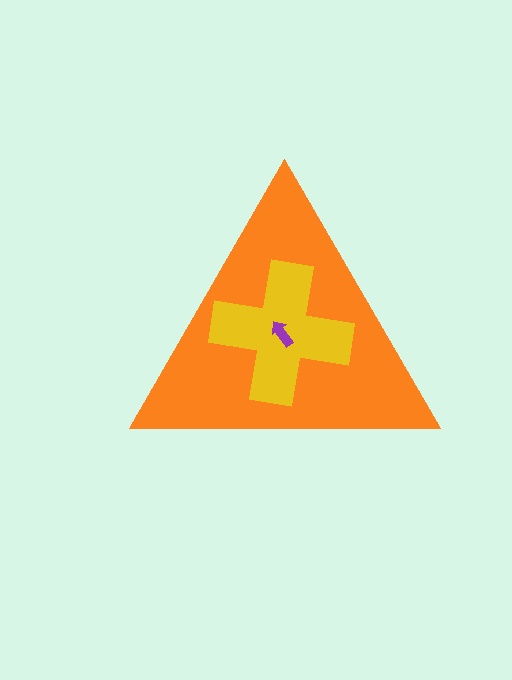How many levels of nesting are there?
3.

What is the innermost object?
The purple arrow.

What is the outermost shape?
The orange triangle.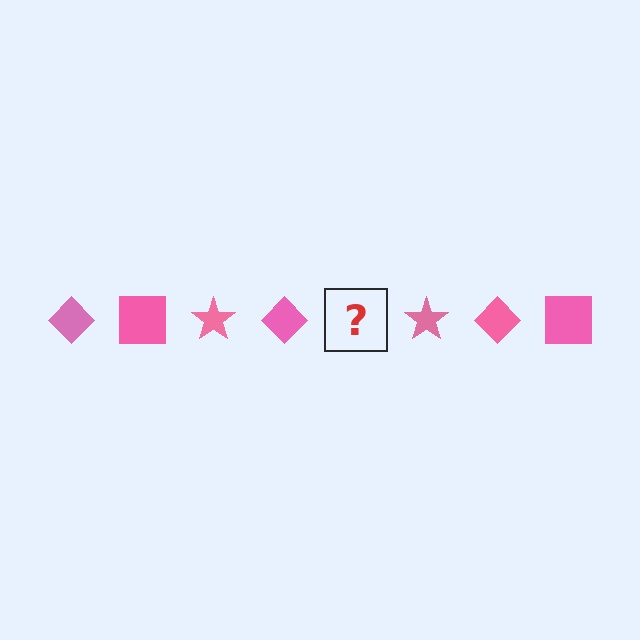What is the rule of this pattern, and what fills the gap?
The rule is that the pattern cycles through diamond, square, star shapes in pink. The gap should be filled with a pink square.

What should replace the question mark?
The question mark should be replaced with a pink square.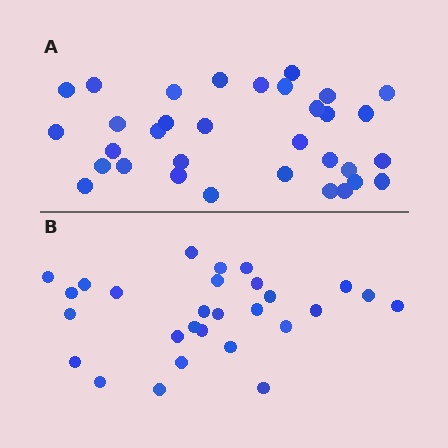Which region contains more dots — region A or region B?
Region A (the top region) has more dots.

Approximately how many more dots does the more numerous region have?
Region A has about 5 more dots than region B.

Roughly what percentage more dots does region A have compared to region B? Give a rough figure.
About 20% more.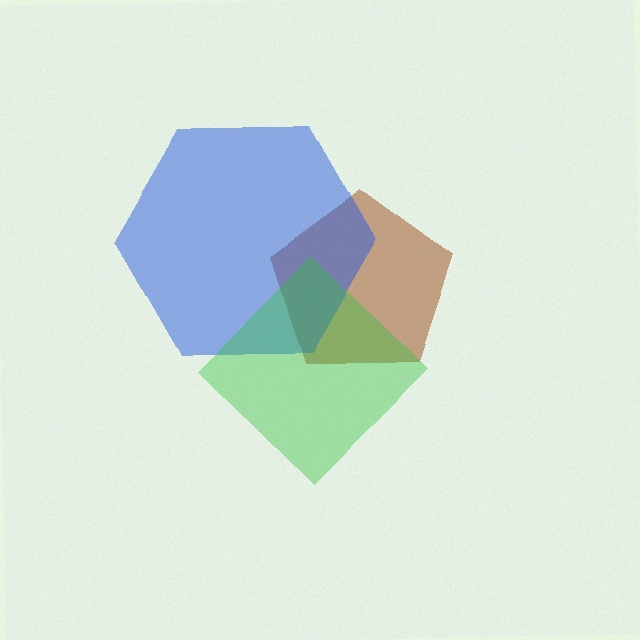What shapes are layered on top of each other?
The layered shapes are: a brown pentagon, a blue hexagon, a green diamond.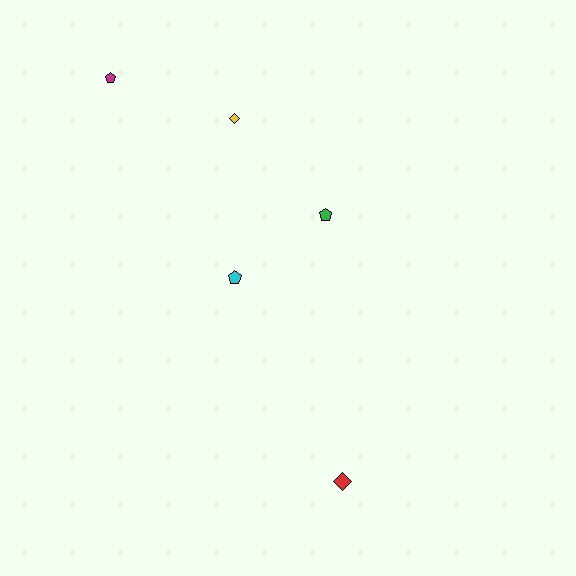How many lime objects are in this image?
There are no lime objects.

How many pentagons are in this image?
There are 3 pentagons.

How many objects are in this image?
There are 5 objects.